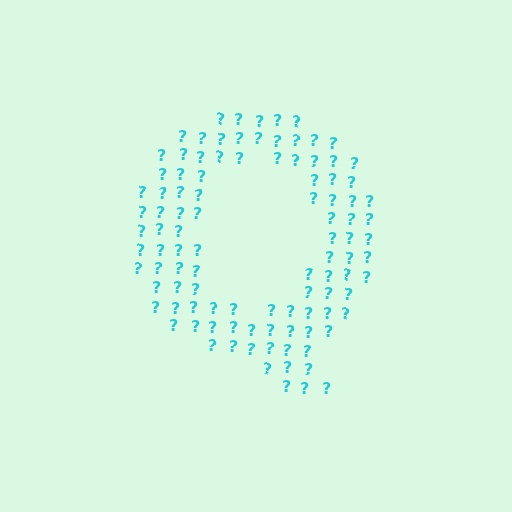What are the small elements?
The small elements are question marks.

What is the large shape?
The large shape is the letter Q.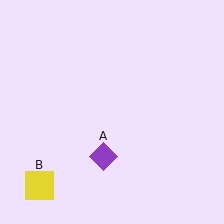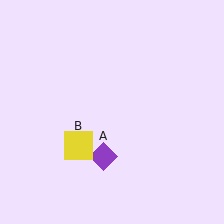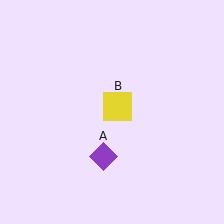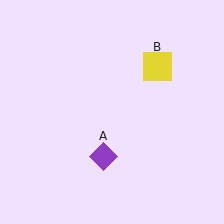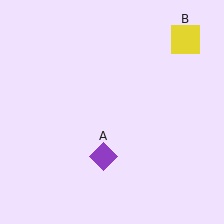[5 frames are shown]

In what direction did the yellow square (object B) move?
The yellow square (object B) moved up and to the right.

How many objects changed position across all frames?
1 object changed position: yellow square (object B).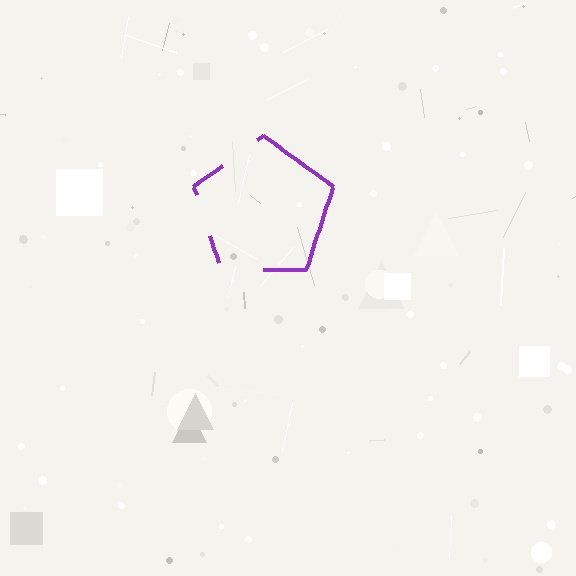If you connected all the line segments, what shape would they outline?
They would outline a pentagon.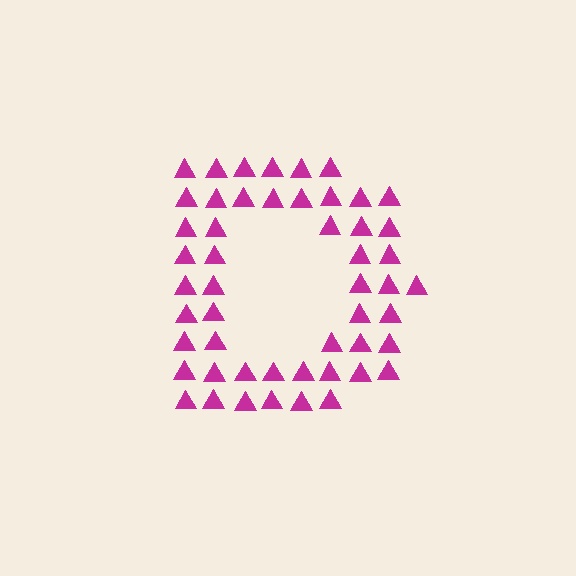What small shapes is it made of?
It is made of small triangles.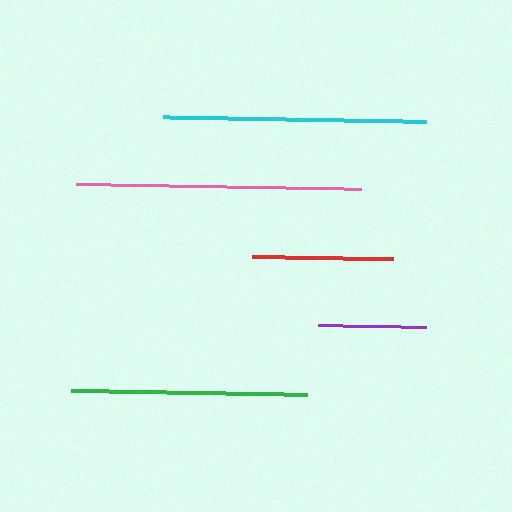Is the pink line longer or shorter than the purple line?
The pink line is longer than the purple line.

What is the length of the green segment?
The green segment is approximately 236 pixels long.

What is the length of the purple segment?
The purple segment is approximately 108 pixels long.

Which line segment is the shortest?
The purple line is the shortest at approximately 108 pixels.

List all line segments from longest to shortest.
From longest to shortest: pink, cyan, green, red, purple.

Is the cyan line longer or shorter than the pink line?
The pink line is longer than the cyan line.